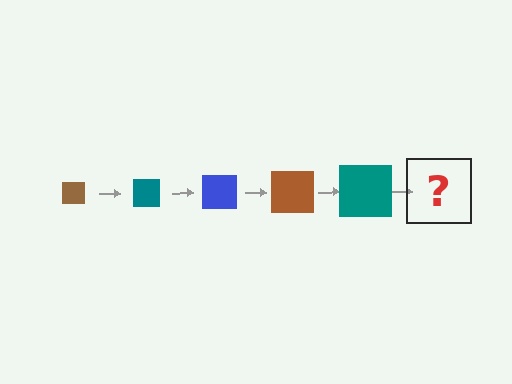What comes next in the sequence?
The next element should be a blue square, larger than the previous one.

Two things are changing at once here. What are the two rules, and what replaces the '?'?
The two rules are that the square grows larger each step and the color cycles through brown, teal, and blue. The '?' should be a blue square, larger than the previous one.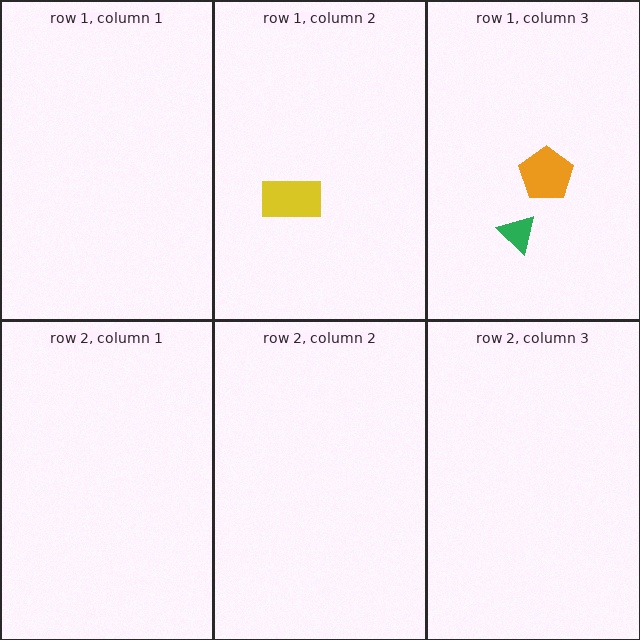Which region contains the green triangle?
The row 1, column 3 region.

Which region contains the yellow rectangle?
The row 1, column 2 region.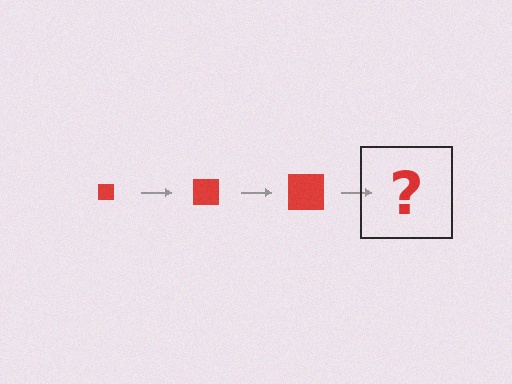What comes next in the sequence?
The next element should be a red square, larger than the previous one.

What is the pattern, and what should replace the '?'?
The pattern is that the square gets progressively larger each step. The '?' should be a red square, larger than the previous one.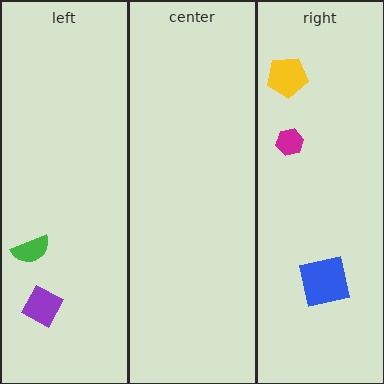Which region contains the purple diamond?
The left region.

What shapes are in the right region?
The blue square, the magenta hexagon, the yellow pentagon.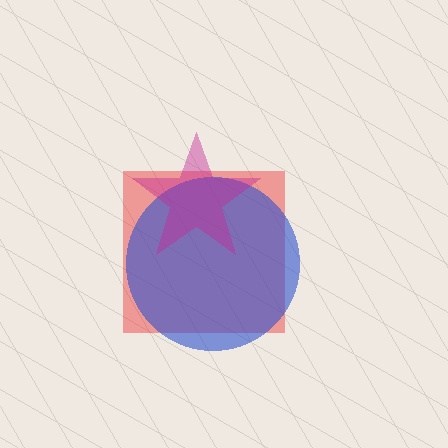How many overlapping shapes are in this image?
There are 3 overlapping shapes in the image.